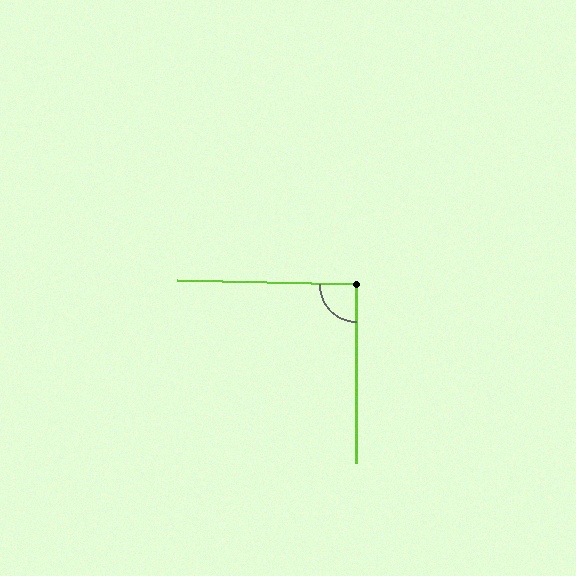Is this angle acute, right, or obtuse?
It is approximately a right angle.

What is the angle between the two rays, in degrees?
Approximately 91 degrees.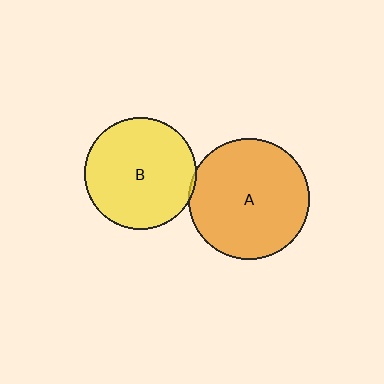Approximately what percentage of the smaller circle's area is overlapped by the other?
Approximately 5%.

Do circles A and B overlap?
Yes.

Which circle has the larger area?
Circle A (orange).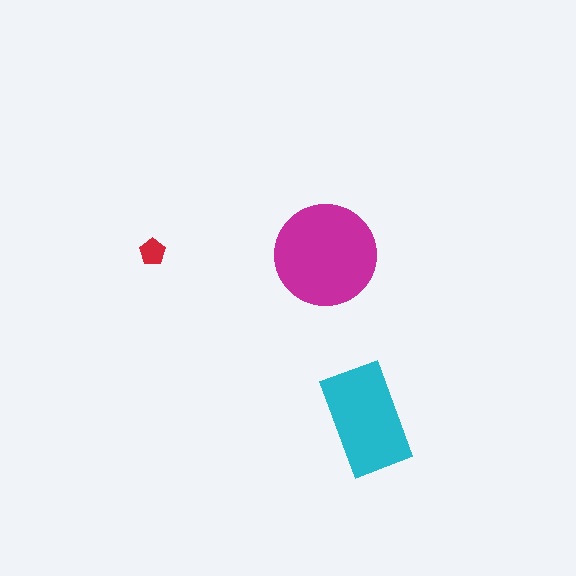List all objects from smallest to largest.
The red pentagon, the cyan rectangle, the magenta circle.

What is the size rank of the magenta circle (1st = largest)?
1st.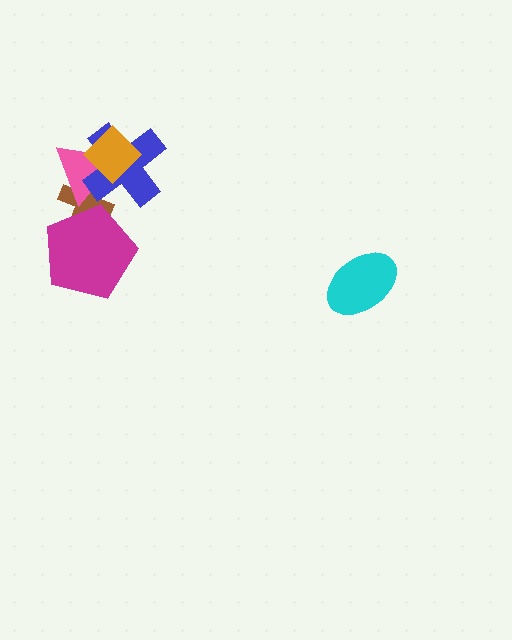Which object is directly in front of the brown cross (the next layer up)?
The pink triangle is directly in front of the brown cross.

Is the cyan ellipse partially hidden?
No, no other shape covers it.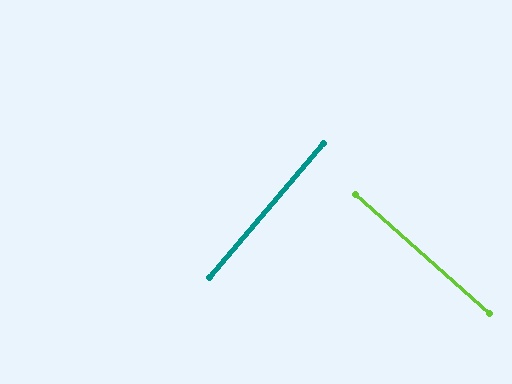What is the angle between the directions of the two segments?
Approximately 89 degrees.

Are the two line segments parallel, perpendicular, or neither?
Perpendicular — they meet at approximately 89°.